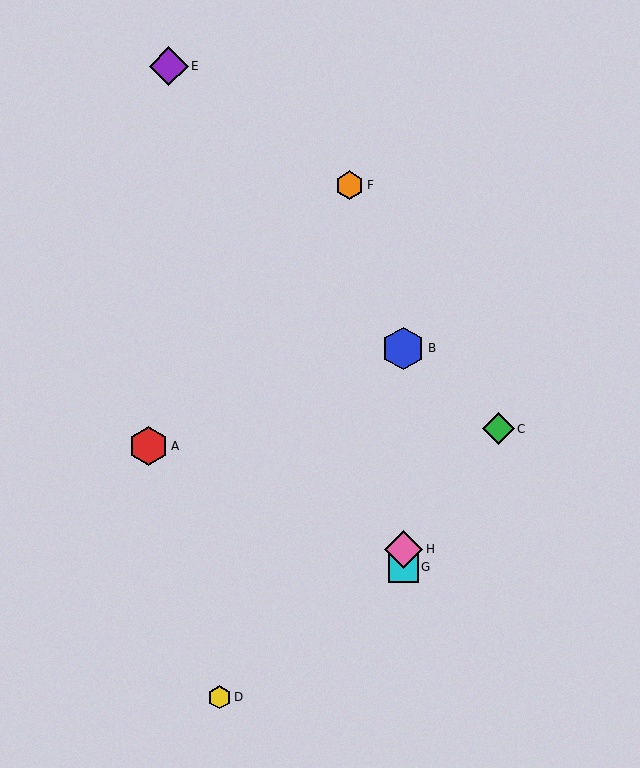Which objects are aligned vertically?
Objects B, G, H are aligned vertically.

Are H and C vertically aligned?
No, H is at x≈403 and C is at x≈499.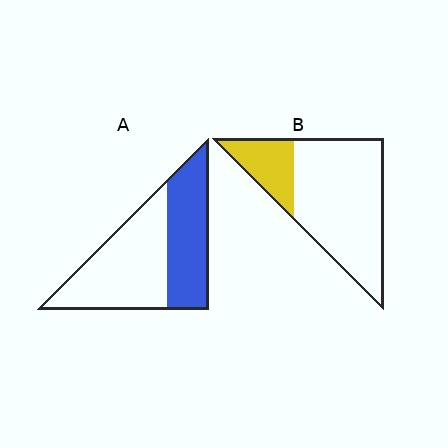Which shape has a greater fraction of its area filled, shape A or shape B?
Shape A.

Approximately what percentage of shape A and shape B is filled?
A is approximately 45% and B is approximately 25%.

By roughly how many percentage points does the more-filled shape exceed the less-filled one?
By roughly 20 percentage points (A over B).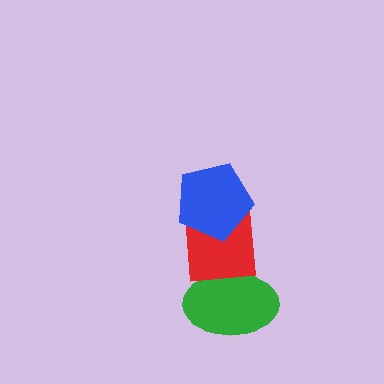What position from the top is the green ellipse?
The green ellipse is 3rd from the top.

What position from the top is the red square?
The red square is 2nd from the top.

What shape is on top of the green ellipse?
The red square is on top of the green ellipse.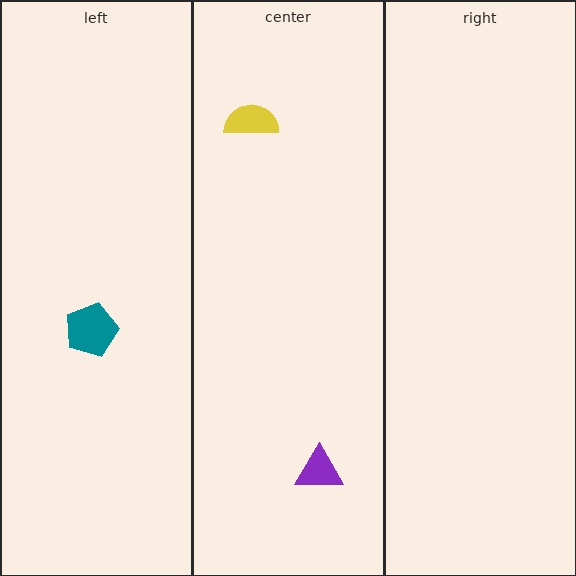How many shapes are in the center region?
2.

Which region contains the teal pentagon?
The left region.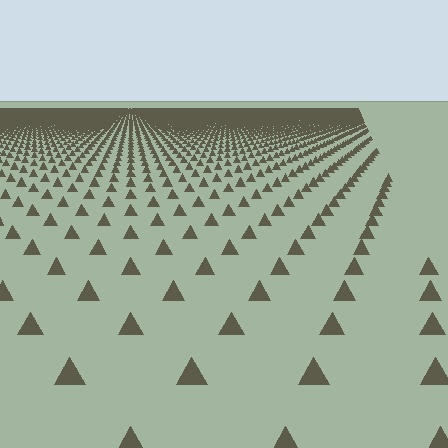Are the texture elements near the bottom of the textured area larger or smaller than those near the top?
Larger. Near the bottom, elements are closer to the viewer and appear at a bigger on-screen size.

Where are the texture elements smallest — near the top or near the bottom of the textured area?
Near the top.